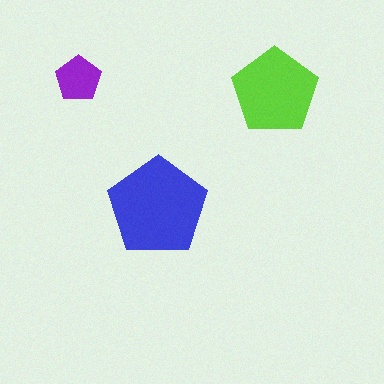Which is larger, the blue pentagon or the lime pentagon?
The blue one.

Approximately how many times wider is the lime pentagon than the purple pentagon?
About 2 times wider.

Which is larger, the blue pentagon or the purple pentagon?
The blue one.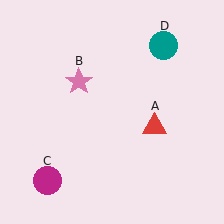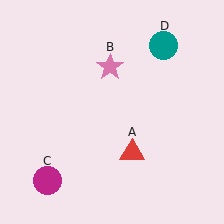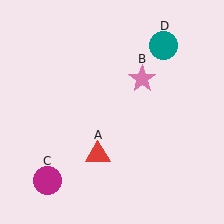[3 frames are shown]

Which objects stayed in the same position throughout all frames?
Magenta circle (object C) and teal circle (object D) remained stationary.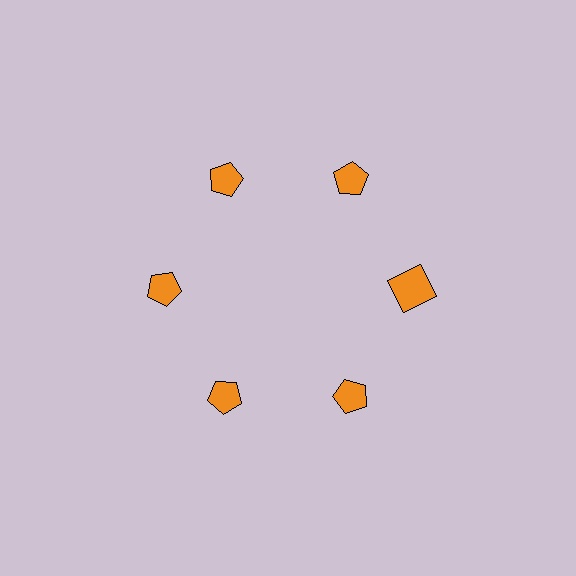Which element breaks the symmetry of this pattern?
The orange square at roughly the 3 o'clock position breaks the symmetry. All other shapes are orange pentagons.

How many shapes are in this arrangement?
There are 6 shapes arranged in a ring pattern.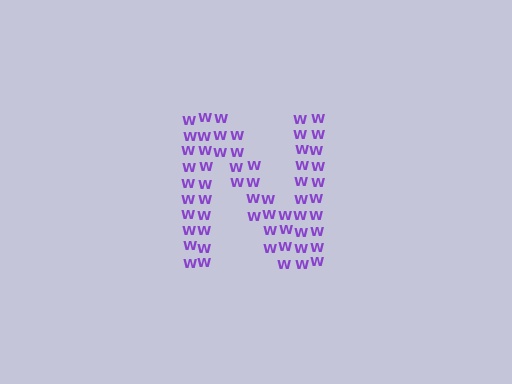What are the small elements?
The small elements are letter W's.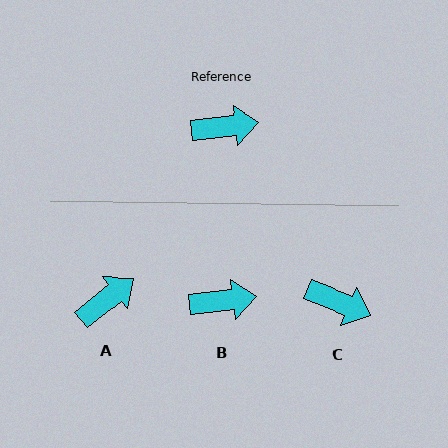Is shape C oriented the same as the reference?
No, it is off by about 29 degrees.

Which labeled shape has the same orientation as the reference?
B.